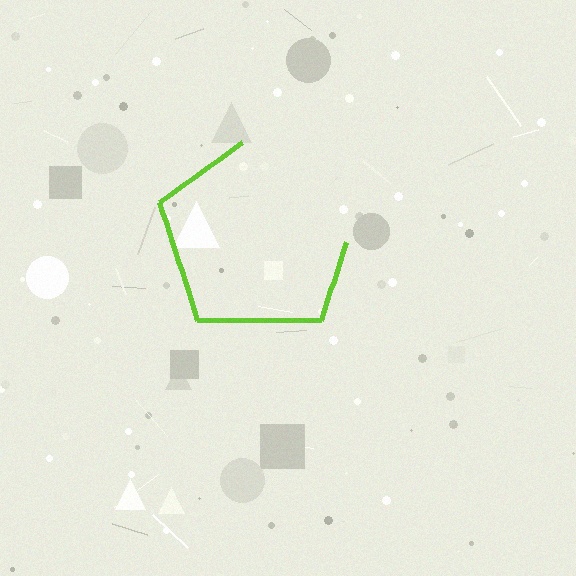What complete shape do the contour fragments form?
The contour fragments form a pentagon.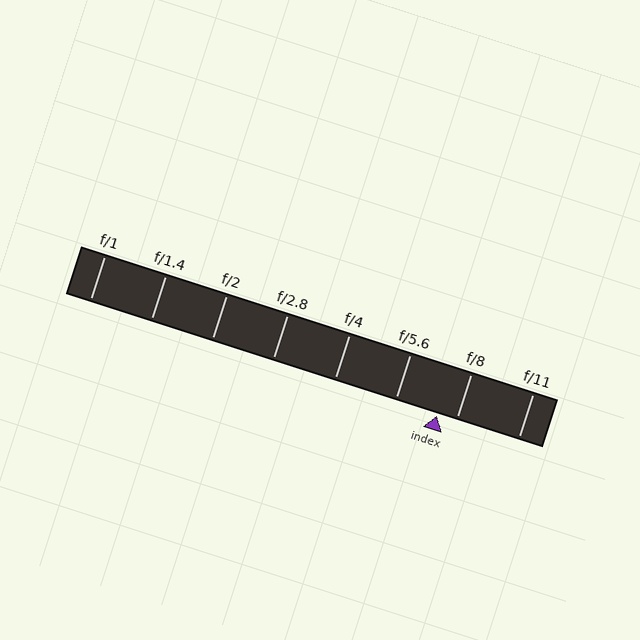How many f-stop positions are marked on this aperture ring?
There are 8 f-stop positions marked.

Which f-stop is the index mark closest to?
The index mark is closest to f/8.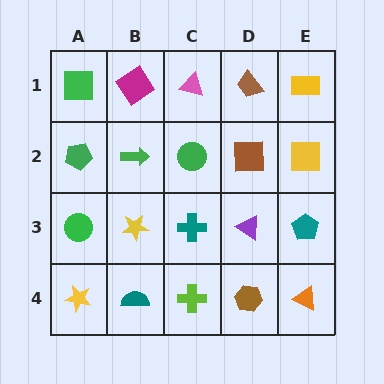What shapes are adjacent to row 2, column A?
A green square (row 1, column A), a green circle (row 3, column A), a green arrow (row 2, column B).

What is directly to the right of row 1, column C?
A brown trapezoid.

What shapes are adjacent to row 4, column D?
A purple triangle (row 3, column D), a lime cross (row 4, column C), an orange triangle (row 4, column E).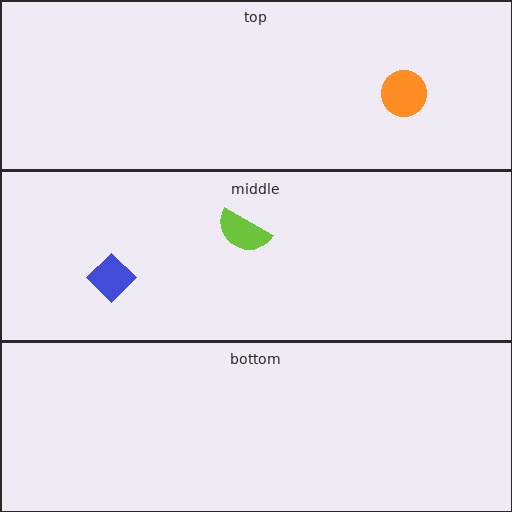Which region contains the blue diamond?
The middle region.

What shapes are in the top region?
The orange circle.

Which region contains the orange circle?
The top region.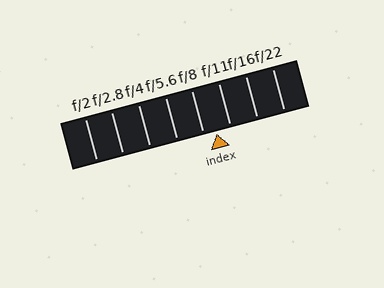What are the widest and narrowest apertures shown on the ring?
The widest aperture shown is f/2 and the narrowest is f/22.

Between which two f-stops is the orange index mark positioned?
The index mark is between f/8 and f/11.